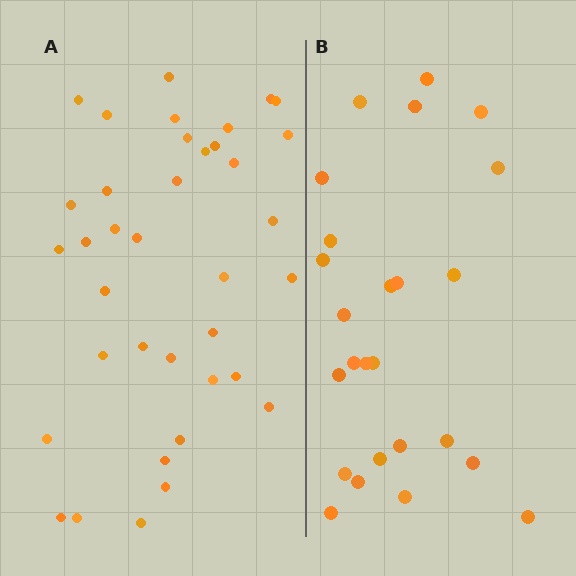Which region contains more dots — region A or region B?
Region A (the left region) has more dots.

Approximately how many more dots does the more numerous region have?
Region A has roughly 12 or so more dots than region B.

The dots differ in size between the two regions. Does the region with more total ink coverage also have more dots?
No. Region B has more total ink coverage because its dots are larger, but region A actually contains more individual dots. Total area can be misleading — the number of items is what matters here.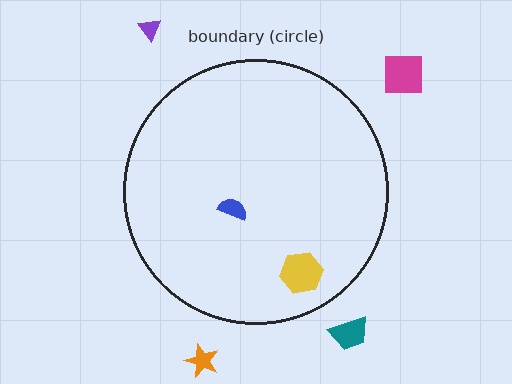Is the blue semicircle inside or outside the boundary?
Inside.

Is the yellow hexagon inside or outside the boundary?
Inside.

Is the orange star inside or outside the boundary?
Outside.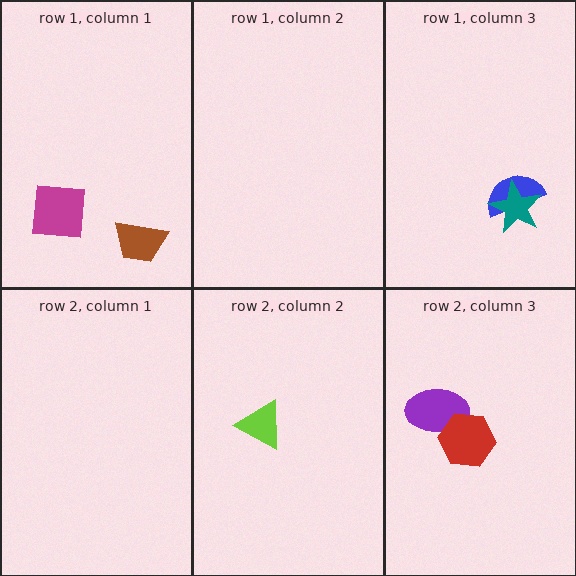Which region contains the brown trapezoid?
The row 1, column 1 region.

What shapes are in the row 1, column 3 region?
The blue semicircle, the teal star.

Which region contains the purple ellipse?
The row 2, column 3 region.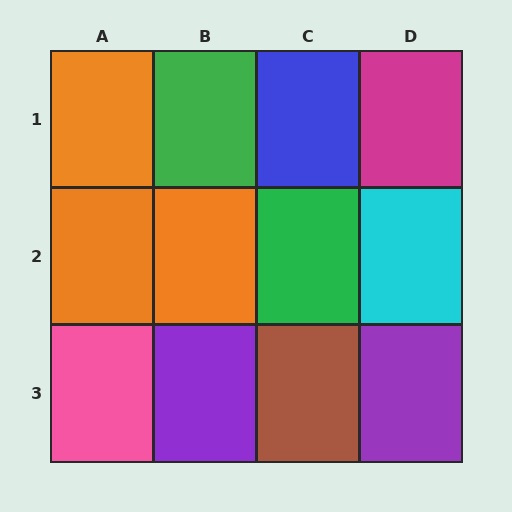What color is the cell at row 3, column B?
Purple.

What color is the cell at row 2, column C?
Green.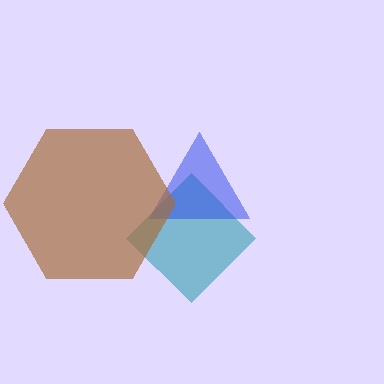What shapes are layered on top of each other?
The layered shapes are: a teal diamond, a blue triangle, a brown hexagon.